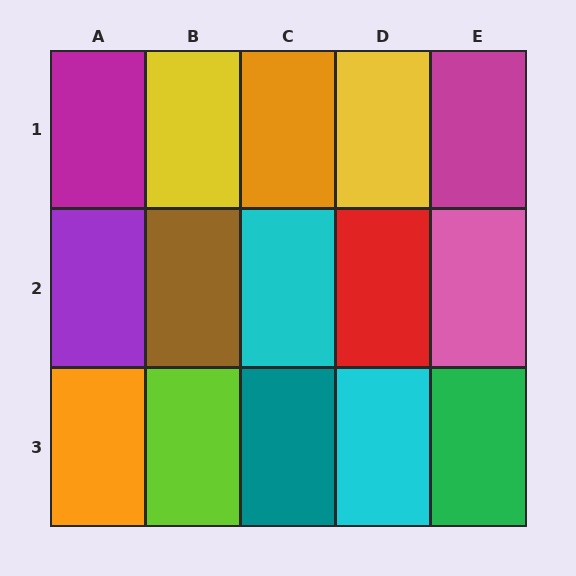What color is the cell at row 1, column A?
Magenta.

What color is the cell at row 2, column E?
Pink.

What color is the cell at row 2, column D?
Red.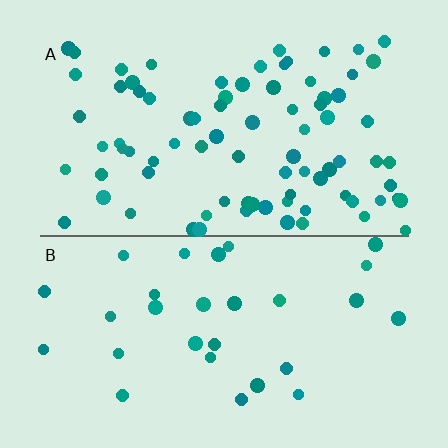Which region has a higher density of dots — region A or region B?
A (the top).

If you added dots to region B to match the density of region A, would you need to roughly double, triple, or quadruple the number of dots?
Approximately triple.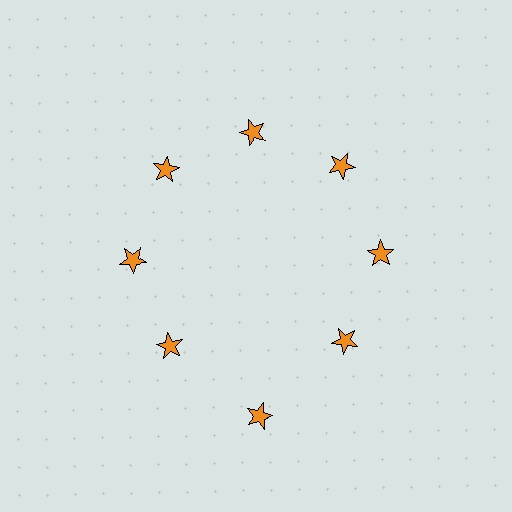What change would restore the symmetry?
The symmetry would be restored by moving it inward, back onto the ring so that all 8 stars sit at equal angles and equal distance from the center.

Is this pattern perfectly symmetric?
No. The 8 orange stars are arranged in a ring, but one element near the 6 o'clock position is pushed outward from the center, breaking the 8-fold rotational symmetry.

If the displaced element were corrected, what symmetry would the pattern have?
It would have 8-fold rotational symmetry — the pattern would map onto itself every 45 degrees.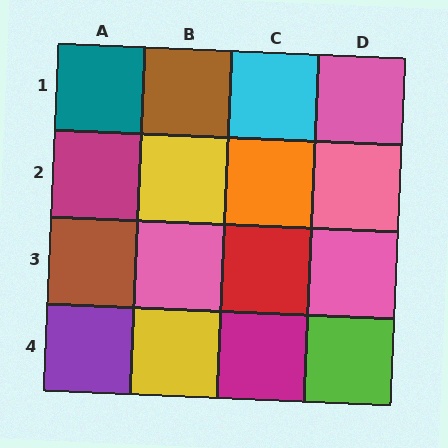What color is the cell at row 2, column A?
Magenta.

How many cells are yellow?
2 cells are yellow.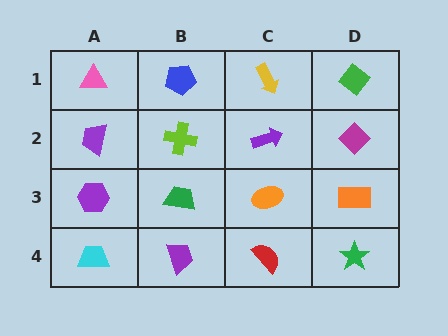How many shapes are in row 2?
4 shapes.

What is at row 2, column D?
A magenta diamond.